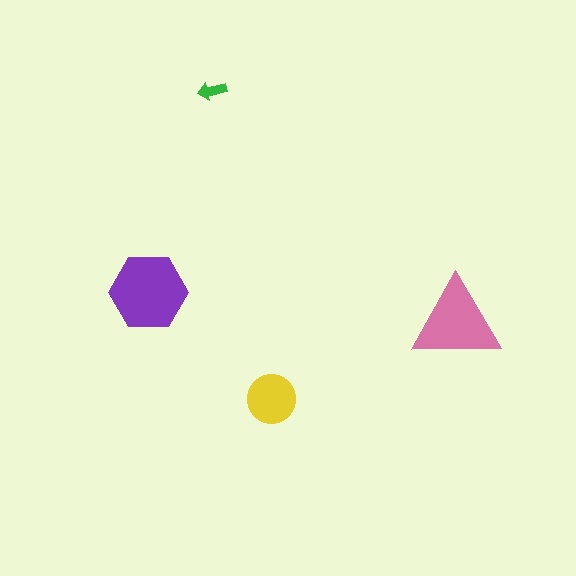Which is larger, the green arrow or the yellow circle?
The yellow circle.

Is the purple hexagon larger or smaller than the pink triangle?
Larger.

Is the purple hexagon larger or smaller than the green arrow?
Larger.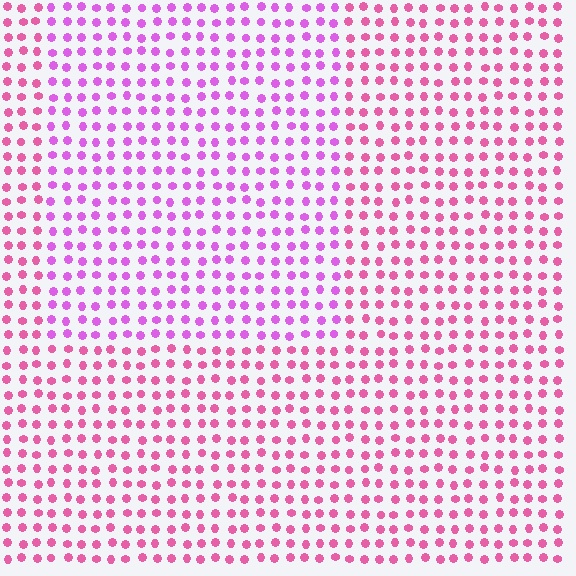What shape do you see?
I see a rectangle.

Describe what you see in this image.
The image is filled with small pink elements in a uniform arrangement. A rectangle-shaped region is visible where the elements are tinted to a slightly different hue, forming a subtle color boundary.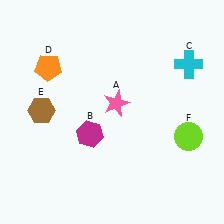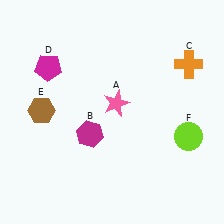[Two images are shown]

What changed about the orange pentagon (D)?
In Image 1, D is orange. In Image 2, it changed to magenta.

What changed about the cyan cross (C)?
In Image 1, C is cyan. In Image 2, it changed to orange.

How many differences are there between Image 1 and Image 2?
There are 2 differences between the two images.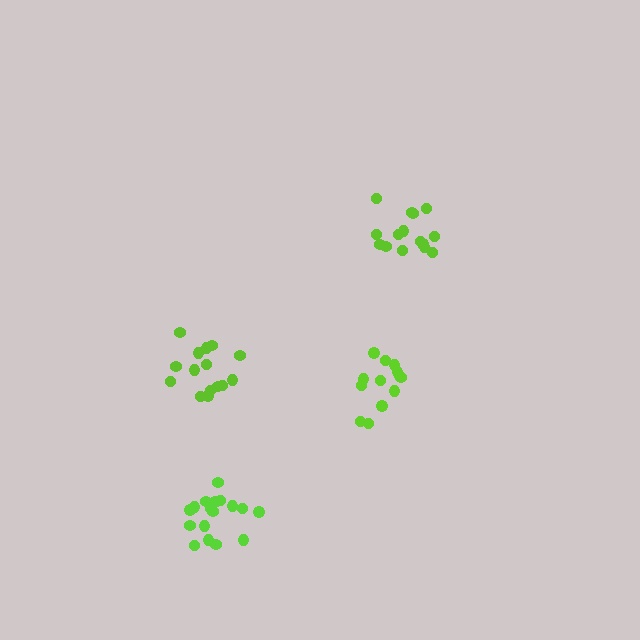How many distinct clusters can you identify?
There are 4 distinct clusters.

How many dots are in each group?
Group 1: 13 dots, Group 2: 15 dots, Group 3: 15 dots, Group 4: 17 dots (60 total).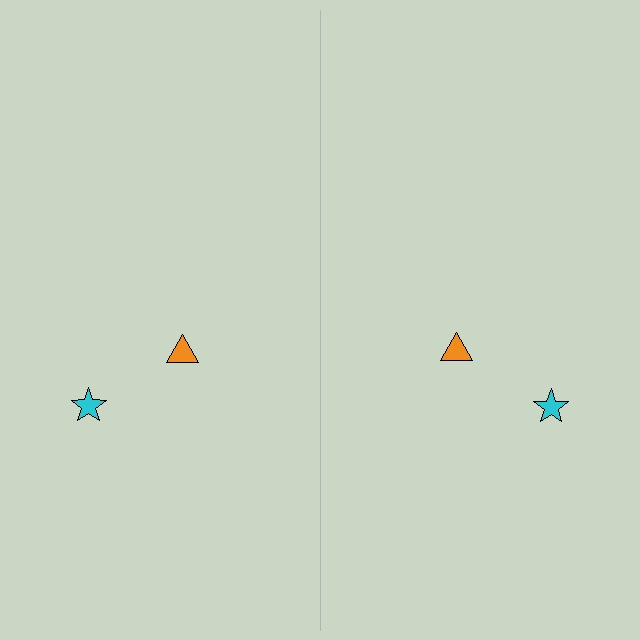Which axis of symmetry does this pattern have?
The pattern has a vertical axis of symmetry running through the center of the image.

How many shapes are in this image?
There are 4 shapes in this image.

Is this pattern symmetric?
Yes, this pattern has bilateral (reflection) symmetry.